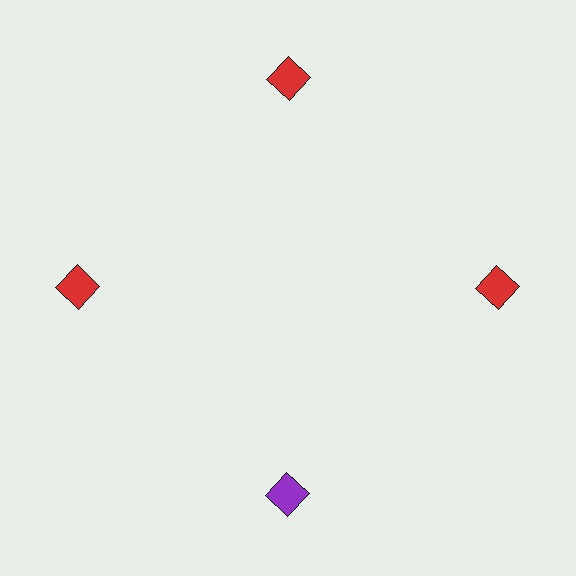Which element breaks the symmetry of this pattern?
The purple diamond at roughly the 6 o'clock position breaks the symmetry. All other shapes are red diamonds.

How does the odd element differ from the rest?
It has a different color: purple instead of red.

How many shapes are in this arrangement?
There are 4 shapes arranged in a ring pattern.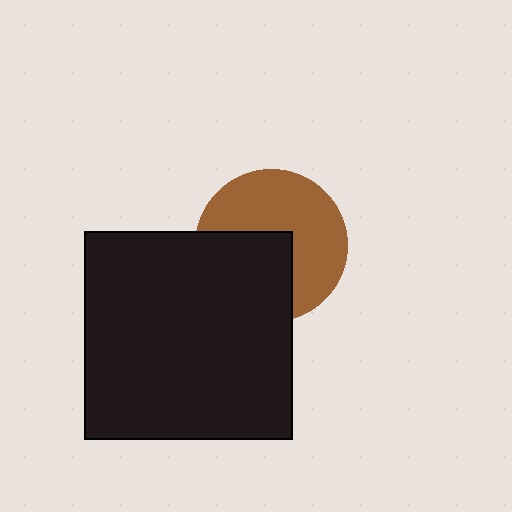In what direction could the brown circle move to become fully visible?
The brown circle could move toward the upper-right. That would shift it out from behind the black square entirely.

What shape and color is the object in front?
The object in front is a black square.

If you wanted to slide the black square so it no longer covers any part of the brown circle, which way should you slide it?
Slide it toward the lower-left — that is the most direct way to separate the two shapes.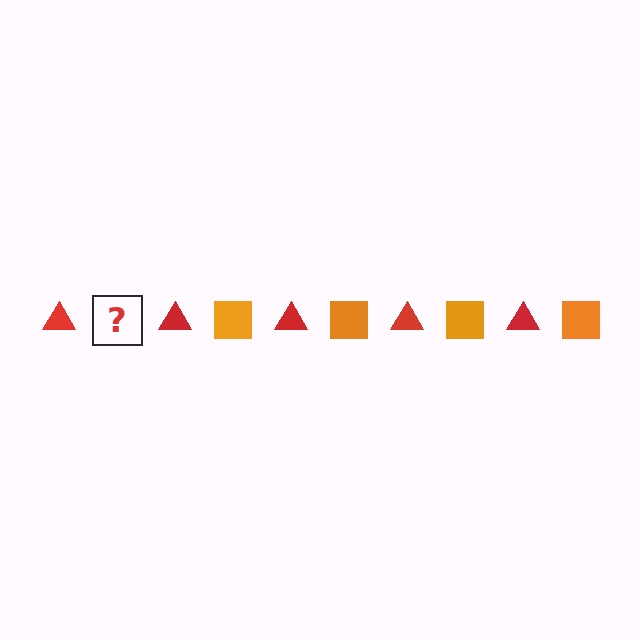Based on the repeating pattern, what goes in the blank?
The blank should be an orange square.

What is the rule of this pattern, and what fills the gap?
The rule is that the pattern alternates between red triangle and orange square. The gap should be filled with an orange square.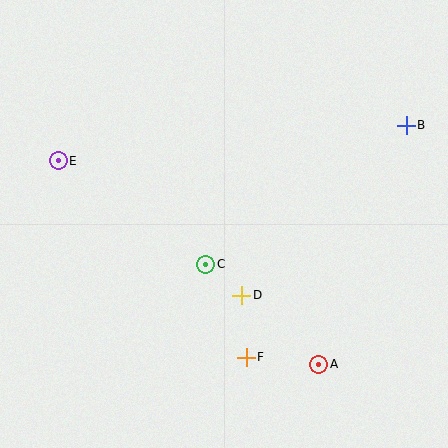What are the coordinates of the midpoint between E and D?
The midpoint between E and D is at (150, 228).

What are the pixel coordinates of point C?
Point C is at (206, 264).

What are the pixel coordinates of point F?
Point F is at (246, 357).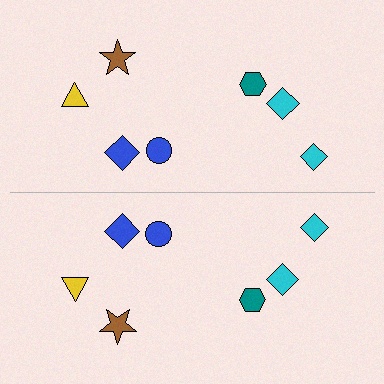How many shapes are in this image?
There are 14 shapes in this image.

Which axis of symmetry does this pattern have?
The pattern has a horizontal axis of symmetry running through the center of the image.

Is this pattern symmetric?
Yes, this pattern has bilateral (reflection) symmetry.